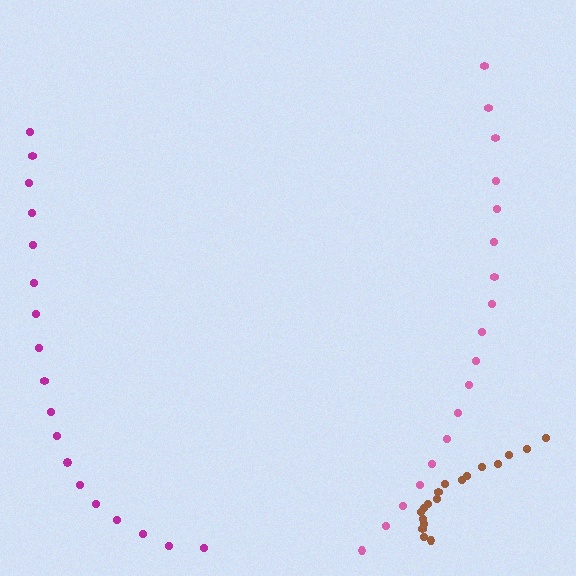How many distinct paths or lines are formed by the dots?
There are 3 distinct paths.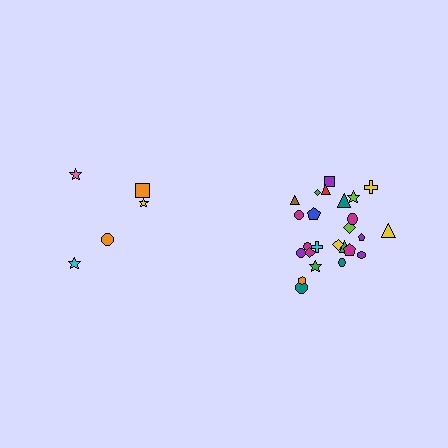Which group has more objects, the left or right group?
The right group.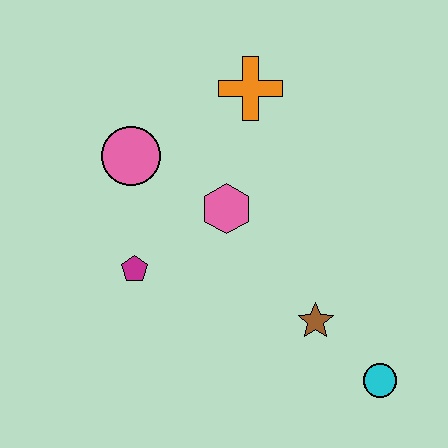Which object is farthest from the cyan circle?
The pink circle is farthest from the cyan circle.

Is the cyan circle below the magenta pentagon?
Yes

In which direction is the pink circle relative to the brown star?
The pink circle is to the left of the brown star.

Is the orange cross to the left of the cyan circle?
Yes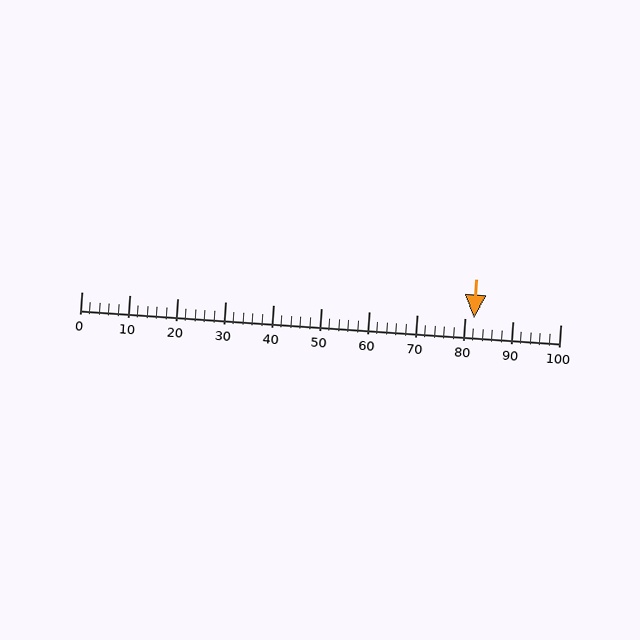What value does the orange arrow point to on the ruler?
The orange arrow points to approximately 82.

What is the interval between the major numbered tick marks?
The major tick marks are spaced 10 units apart.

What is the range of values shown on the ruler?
The ruler shows values from 0 to 100.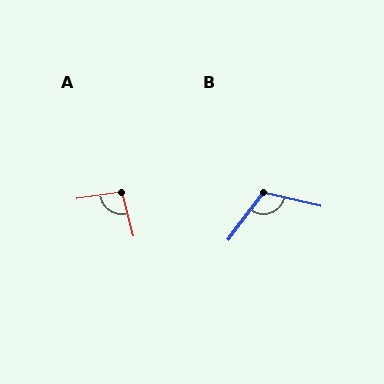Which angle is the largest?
B, at approximately 113 degrees.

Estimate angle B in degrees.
Approximately 113 degrees.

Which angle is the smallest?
A, at approximately 96 degrees.